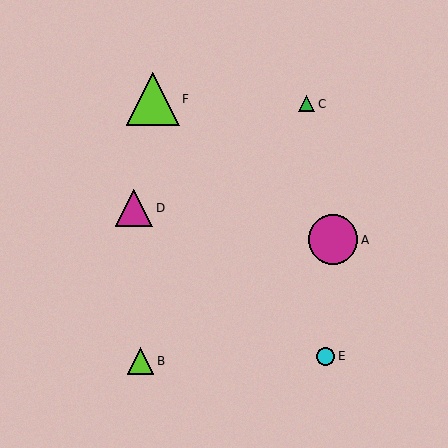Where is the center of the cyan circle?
The center of the cyan circle is at (326, 356).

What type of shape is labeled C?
Shape C is a green triangle.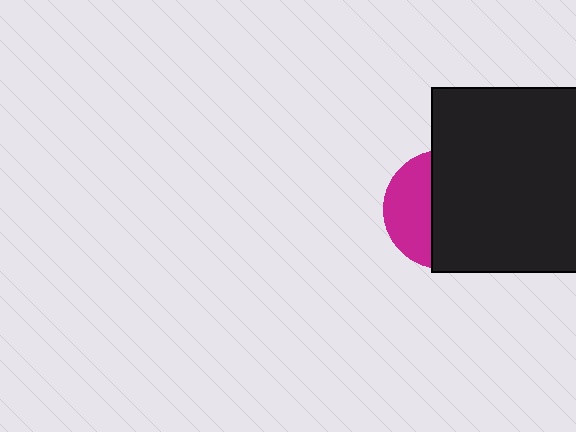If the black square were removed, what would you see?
You would see the complete magenta circle.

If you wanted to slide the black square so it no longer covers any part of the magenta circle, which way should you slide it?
Slide it right — that is the most direct way to separate the two shapes.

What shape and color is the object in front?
The object in front is a black square.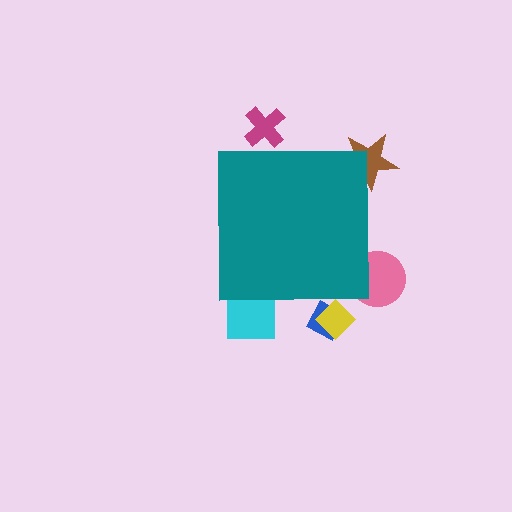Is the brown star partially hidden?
Yes, the brown star is partially hidden behind the teal square.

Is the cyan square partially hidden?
Yes, the cyan square is partially hidden behind the teal square.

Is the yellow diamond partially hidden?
Yes, the yellow diamond is partially hidden behind the teal square.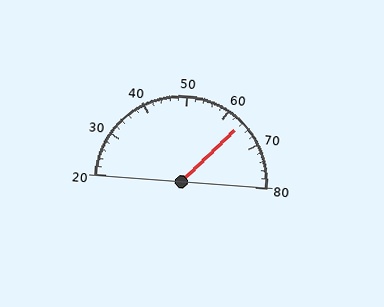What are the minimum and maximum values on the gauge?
The gauge ranges from 20 to 80.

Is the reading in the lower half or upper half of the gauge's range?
The reading is in the upper half of the range (20 to 80).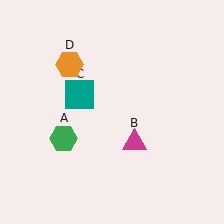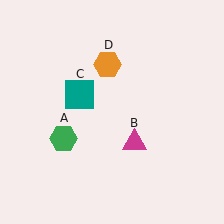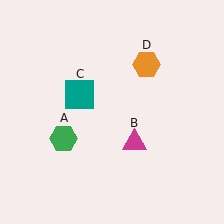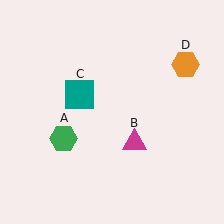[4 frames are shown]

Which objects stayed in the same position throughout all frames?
Green hexagon (object A) and magenta triangle (object B) and teal square (object C) remained stationary.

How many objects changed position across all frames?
1 object changed position: orange hexagon (object D).